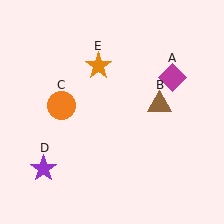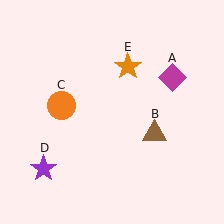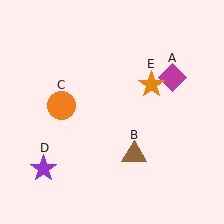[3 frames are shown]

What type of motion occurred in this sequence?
The brown triangle (object B), orange star (object E) rotated clockwise around the center of the scene.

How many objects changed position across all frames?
2 objects changed position: brown triangle (object B), orange star (object E).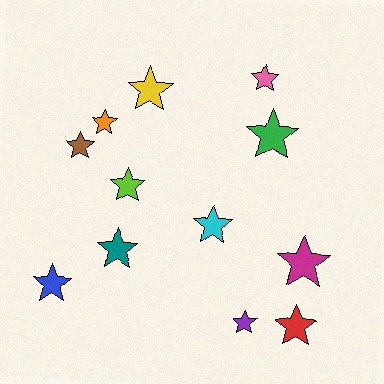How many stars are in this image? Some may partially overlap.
There are 12 stars.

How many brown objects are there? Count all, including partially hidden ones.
There is 1 brown object.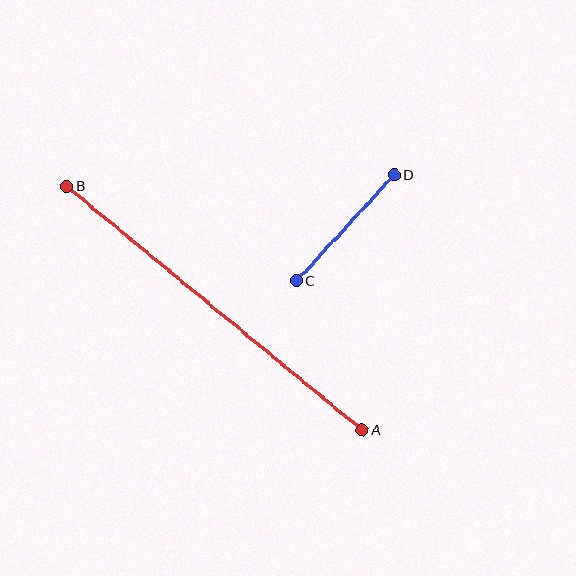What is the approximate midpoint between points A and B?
The midpoint is at approximately (215, 308) pixels.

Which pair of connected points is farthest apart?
Points A and B are farthest apart.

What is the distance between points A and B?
The distance is approximately 383 pixels.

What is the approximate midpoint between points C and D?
The midpoint is at approximately (345, 228) pixels.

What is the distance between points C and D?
The distance is approximately 143 pixels.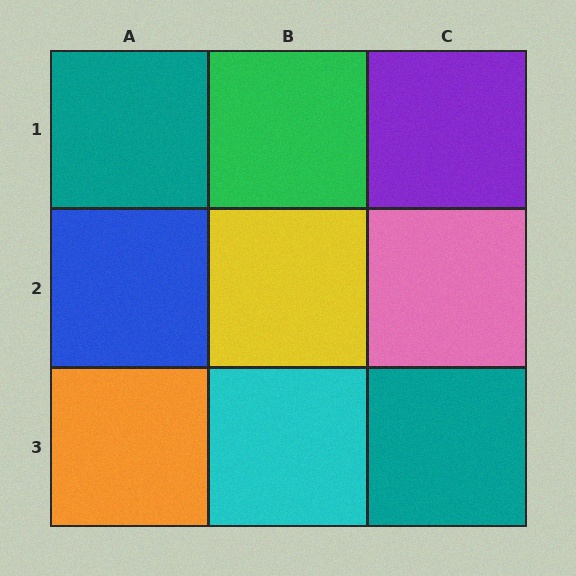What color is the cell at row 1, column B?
Green.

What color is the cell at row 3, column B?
Cyan.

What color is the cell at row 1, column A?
Teal.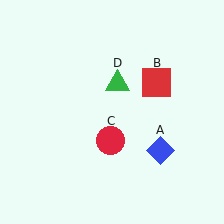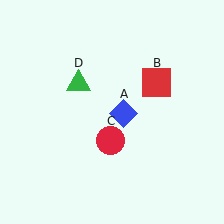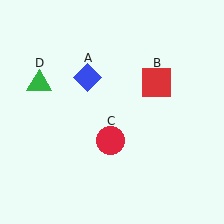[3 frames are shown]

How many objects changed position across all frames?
2 objects changed position: blue diamond (object A), green triangle (object D).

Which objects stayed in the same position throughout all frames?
Red square (object B) and red circle (object C) remained stationary.